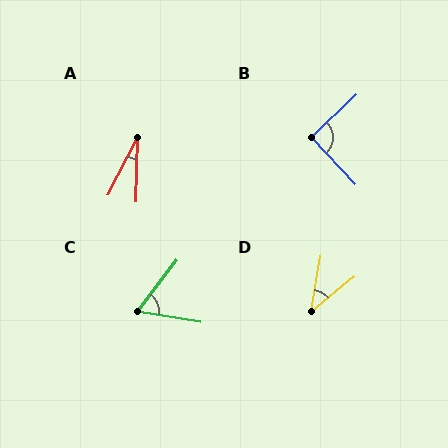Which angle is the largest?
B, at approximately 90 degrees.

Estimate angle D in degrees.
Approximately 41 degrees.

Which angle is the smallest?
A, at approximately 26 degrees.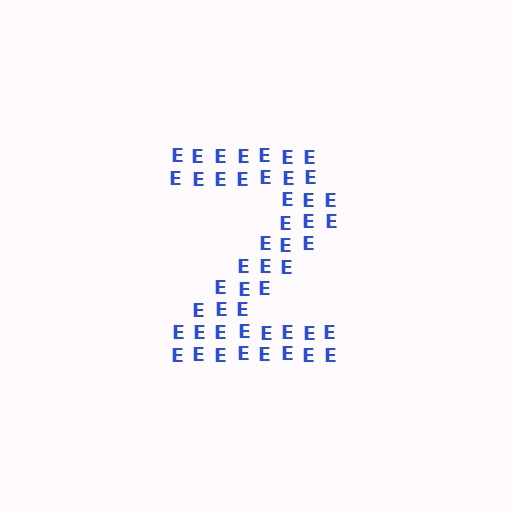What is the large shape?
The large shape is the digit 2.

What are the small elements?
The small elements are letter E's.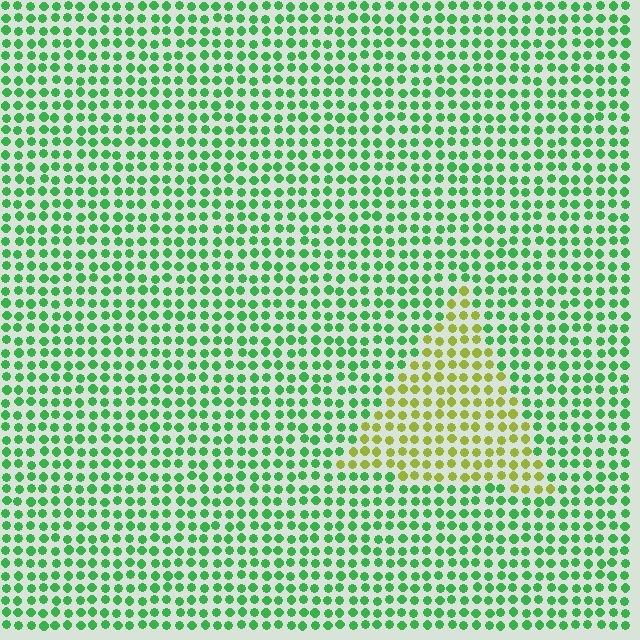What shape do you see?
I see a triangle.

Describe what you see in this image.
The image is filled with small green elements in a uniform arrangement. A triangle-shaped region is visible where the elements are tinted to a slightly different hue, forming a subtle color boundary.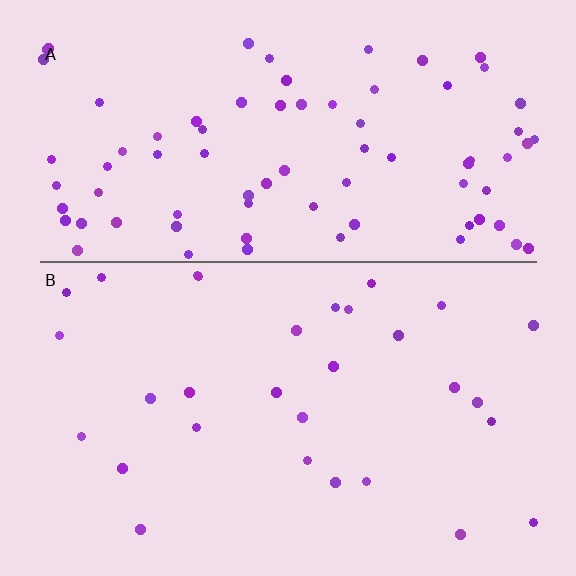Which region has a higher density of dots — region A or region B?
A (the top).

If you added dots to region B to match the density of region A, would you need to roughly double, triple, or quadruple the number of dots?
Approximately triple.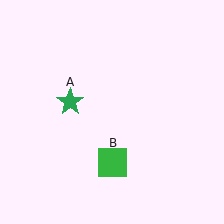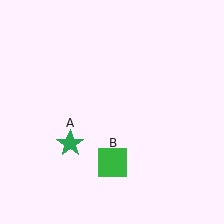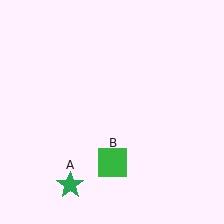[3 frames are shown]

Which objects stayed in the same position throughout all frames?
Green square (object B) remained stationary.